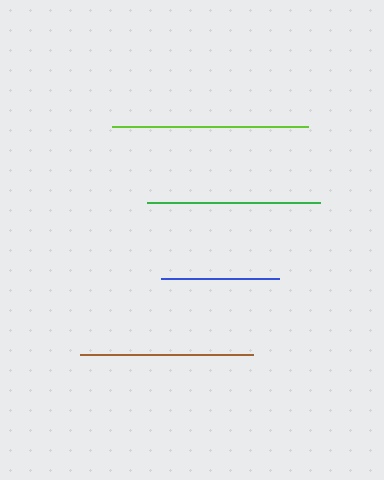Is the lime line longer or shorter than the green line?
The lime line is longer than the green line.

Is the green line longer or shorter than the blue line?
The green line is longer than the blue line.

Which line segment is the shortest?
The blue line is the shortest at approximately 119 pixels.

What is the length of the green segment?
The green segment is approximately 173 pixels long.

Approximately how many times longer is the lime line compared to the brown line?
The lime line is approximately 1.1 times the length of the brown line.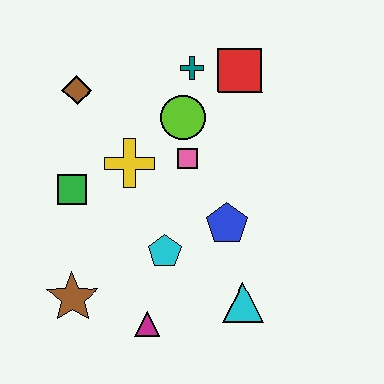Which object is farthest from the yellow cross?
The cyan triangle is farthest from the yellow cross.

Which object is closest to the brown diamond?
The yellow cross is closest to the brown diamond.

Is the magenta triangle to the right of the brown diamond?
Yes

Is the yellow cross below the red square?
Yes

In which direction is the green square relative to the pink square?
The green square is to the left of the pink square.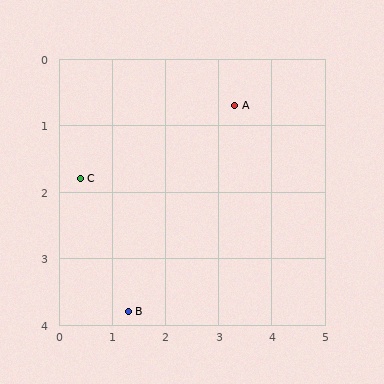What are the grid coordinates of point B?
Point B is at approximately (1.3, 3.8).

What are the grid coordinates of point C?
Point C is at approximately (0.4, 1.8).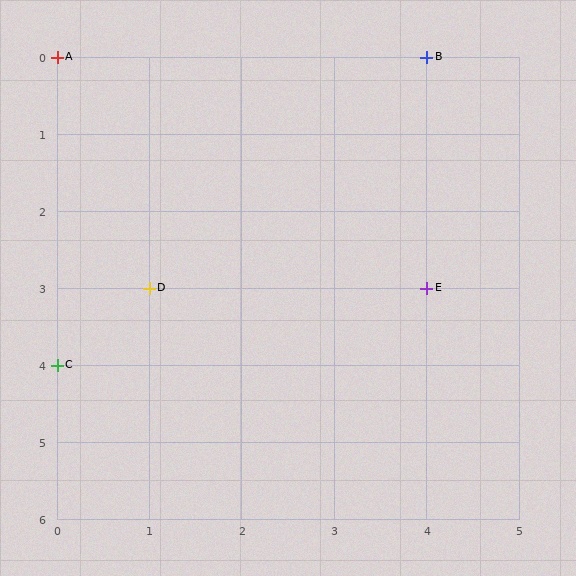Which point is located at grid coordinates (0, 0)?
Point A is at (0, 0).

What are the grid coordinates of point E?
Point E is at grid coordinates (4, 3).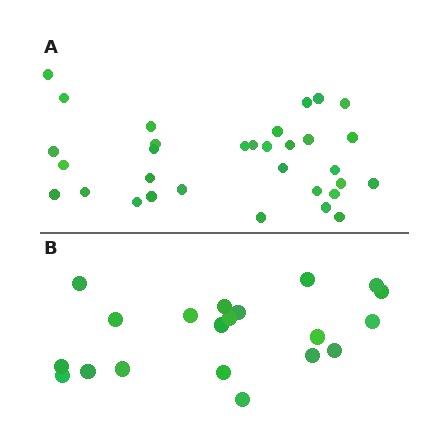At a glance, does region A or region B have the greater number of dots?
Region A (the top region) has more dots.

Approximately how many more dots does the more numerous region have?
Region A has roughly 12 or so more dots than region B.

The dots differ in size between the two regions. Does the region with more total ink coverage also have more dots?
No. Region B has more total ink coverage because its dots are larger, but region A actually contains more individual dots. Total area can be misleading — the number of items is what matters here.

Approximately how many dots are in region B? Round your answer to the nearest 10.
About 20 dots.